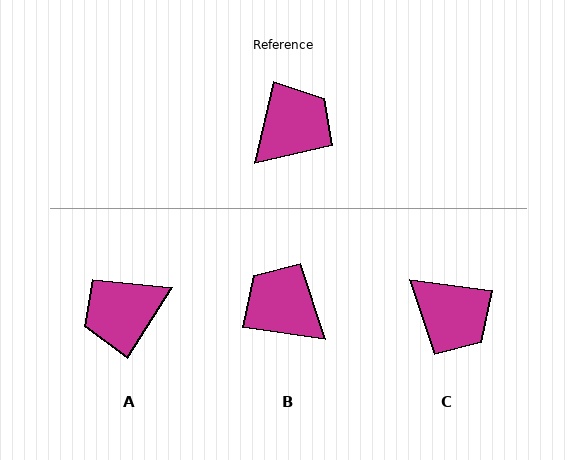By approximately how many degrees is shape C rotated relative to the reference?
Approximately 84 degrees clockwise.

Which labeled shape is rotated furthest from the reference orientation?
A, about 161 degrees away.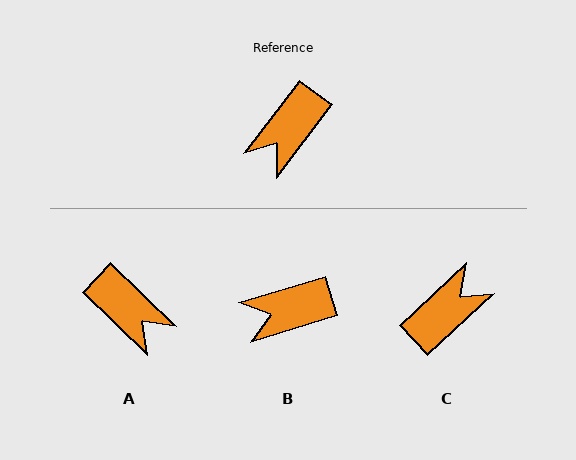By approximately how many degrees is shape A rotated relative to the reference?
Approximately 83 degrees counter-clockwise.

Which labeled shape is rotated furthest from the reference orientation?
C, about 170 degrees away.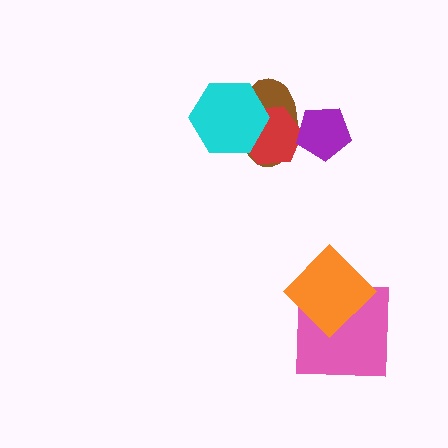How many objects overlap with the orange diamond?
1 object overlaps with the orange diamond.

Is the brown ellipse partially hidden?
Yes, it is partially covered by another shape.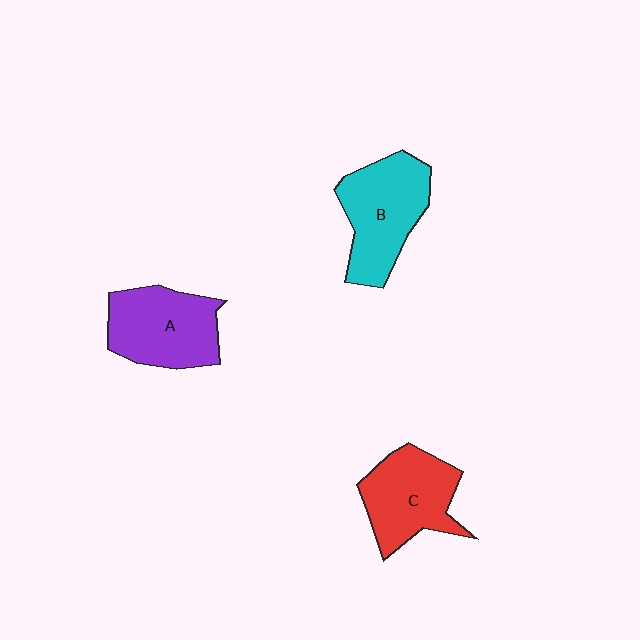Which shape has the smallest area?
Shape C (red).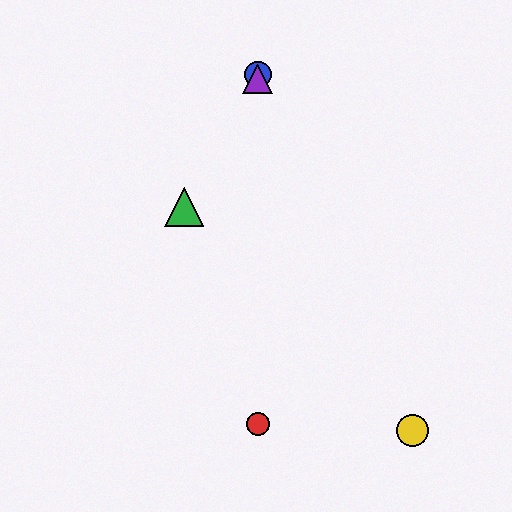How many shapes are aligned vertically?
3 shapes (the red circle, the blue circle, the purple triangle) are aligned vertically.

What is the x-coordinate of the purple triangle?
The purple triangle is at x≈258.